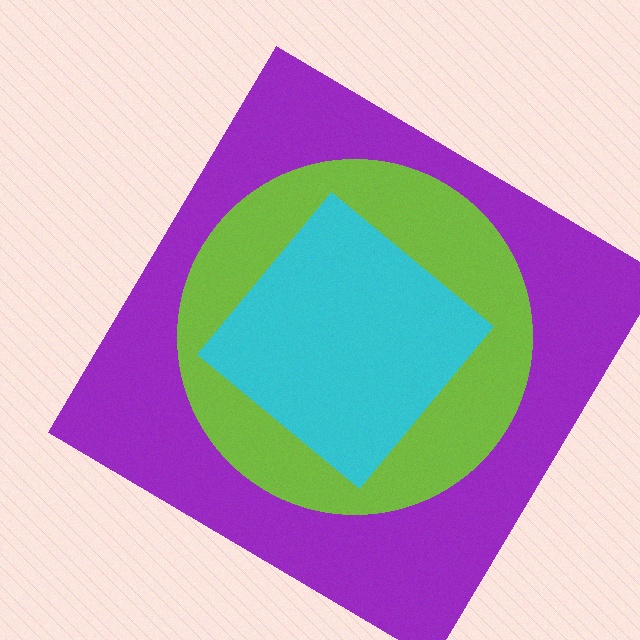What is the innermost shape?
The cyan diamond.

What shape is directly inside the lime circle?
The cyan diamond.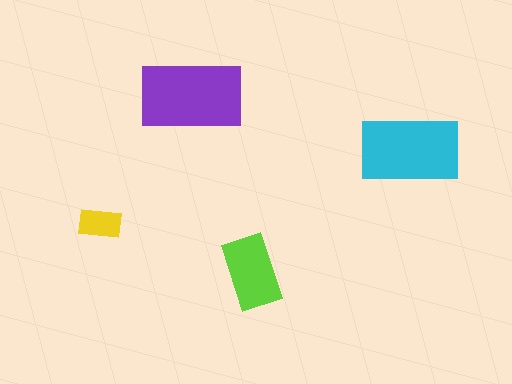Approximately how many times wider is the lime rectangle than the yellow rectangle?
About 1.5 times wider.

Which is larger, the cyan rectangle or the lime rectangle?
The cyan one.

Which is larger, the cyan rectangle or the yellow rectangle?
The cyan one.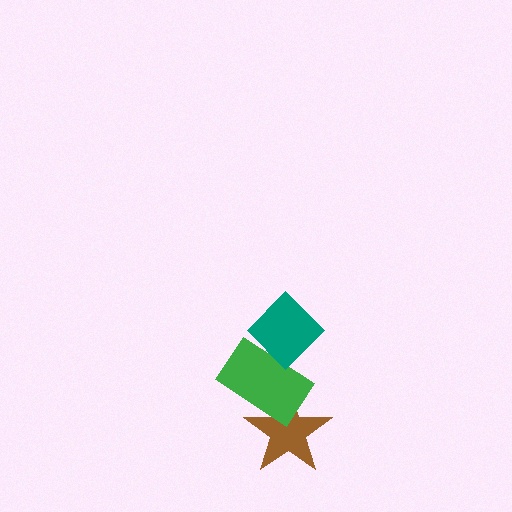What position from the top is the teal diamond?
The teal diamond is 1st from the top.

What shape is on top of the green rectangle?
The teal diamond is on top of the green rectangle.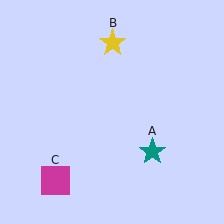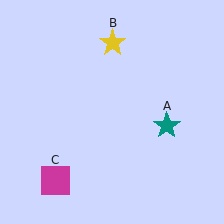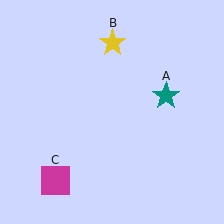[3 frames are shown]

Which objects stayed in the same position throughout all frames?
Yellow star (object B) and magenta square (object C) remained stationary.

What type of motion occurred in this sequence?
The teal star (object A) rotated counterclockwise around the center of the scene.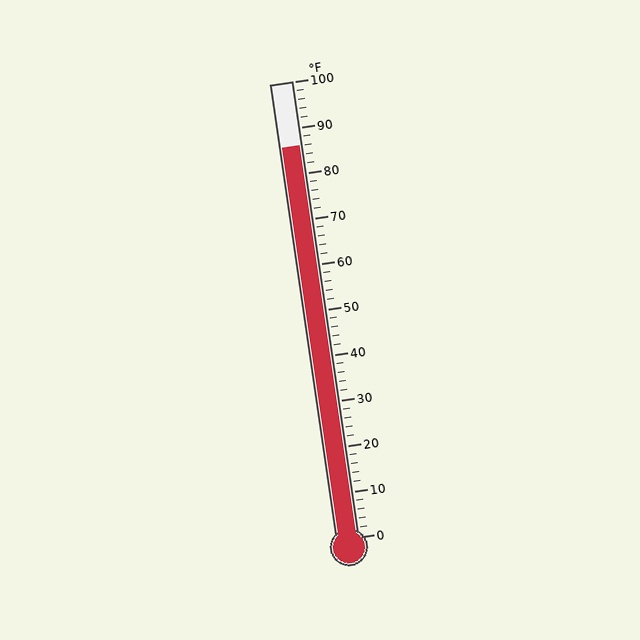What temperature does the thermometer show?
The thermometer shows approximately 86°F.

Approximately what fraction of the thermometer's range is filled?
The thermometer is filled to approximately 85% of its range.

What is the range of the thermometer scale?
The thermometer scale ranges from 0°F to 100°F.